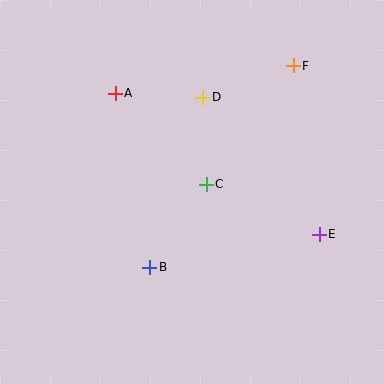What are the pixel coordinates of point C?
Point C is at (206, 184).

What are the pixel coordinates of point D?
Point D is at (203, 97).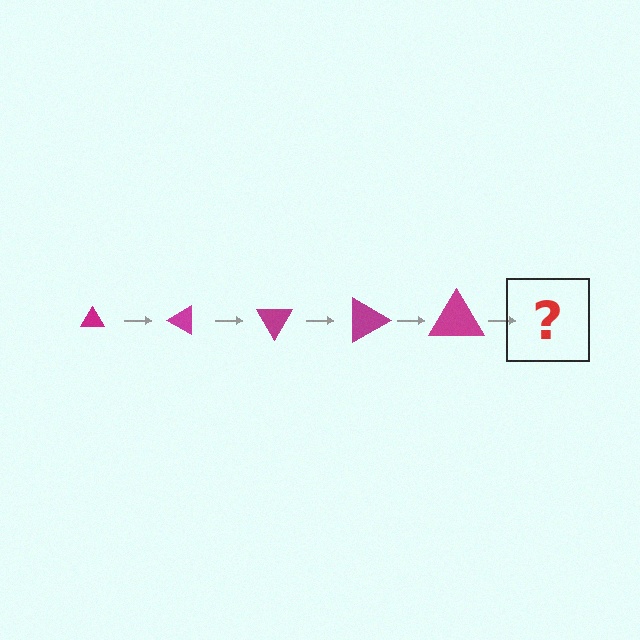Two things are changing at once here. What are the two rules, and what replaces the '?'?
The two rules are that the triangle grows larger each step and it rotates 30 degrees each step. The '?' should be a triangle, larger than the previous one and rotated 150 degrees from the start.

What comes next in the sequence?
The next element should be a triangle, larger than the previous one and rotated 150 degrees from the start.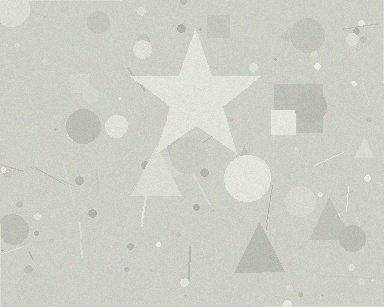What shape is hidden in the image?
A star is hidden in the image.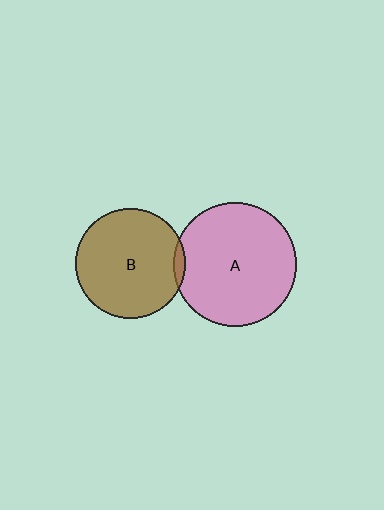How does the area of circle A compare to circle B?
Approximately 1.3 times.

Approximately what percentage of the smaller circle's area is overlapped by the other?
Approximately 5%.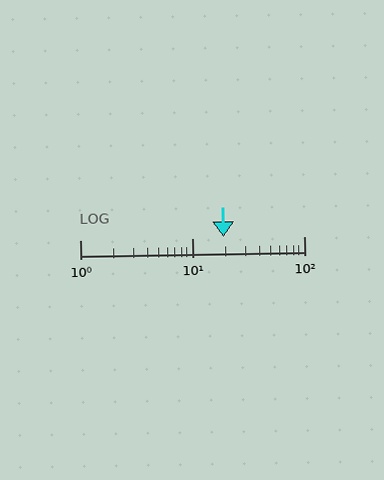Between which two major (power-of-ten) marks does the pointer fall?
The pointer is between 10 and 100.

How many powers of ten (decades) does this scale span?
The scale spans 2 decades, from 1 to 100.